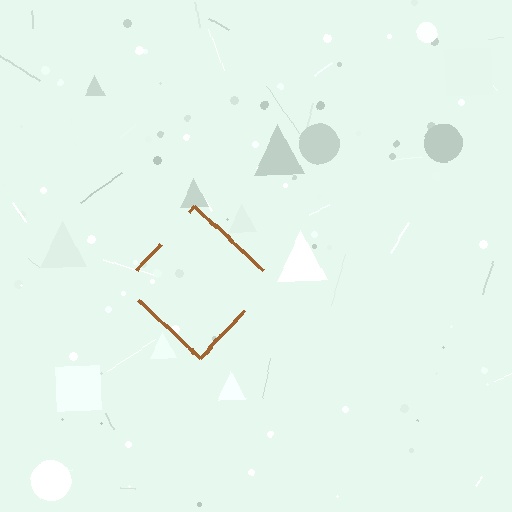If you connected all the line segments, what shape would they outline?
They would outline a diamond.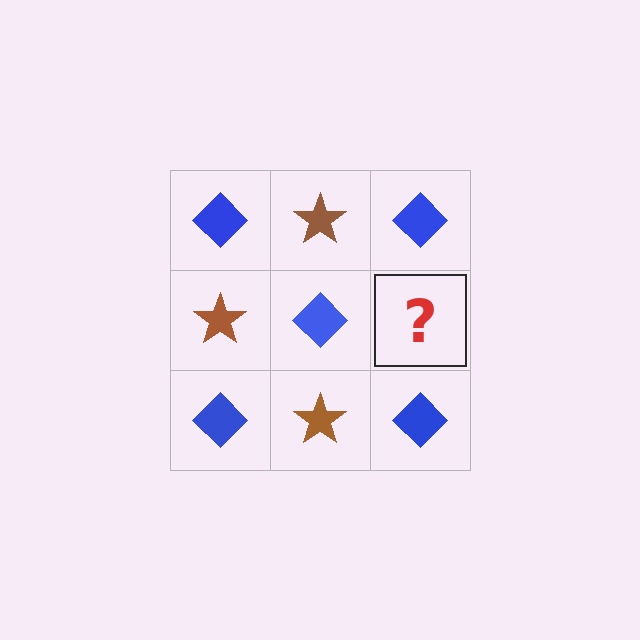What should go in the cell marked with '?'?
The missing cell should contain a brown star.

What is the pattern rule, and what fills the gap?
The rule is that it alternates blue diamond and brown star in a checkerboard pattern. The gap should be filled with a brown star.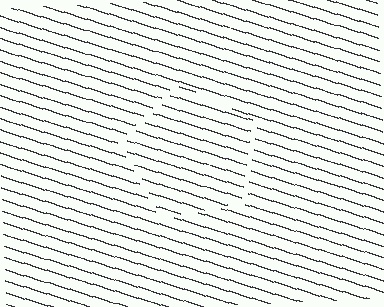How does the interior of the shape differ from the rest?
The interior of the shape contains the same grating, shifted by half a period — the contour is defined by the phase discontinuity where line-ends from the inner and outer gratings abut.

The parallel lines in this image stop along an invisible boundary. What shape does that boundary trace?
An illusory pentagon. The interior of the shape contains the same grating, shifted by half a period — the contour is defined by the phase discontinuity where line-ends from the inner and outer gratings abut.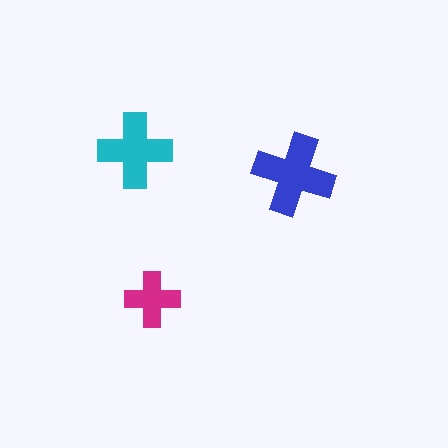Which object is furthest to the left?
The cyan cross is leftmost.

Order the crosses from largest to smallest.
the blue one, the cyan one, the magenta one.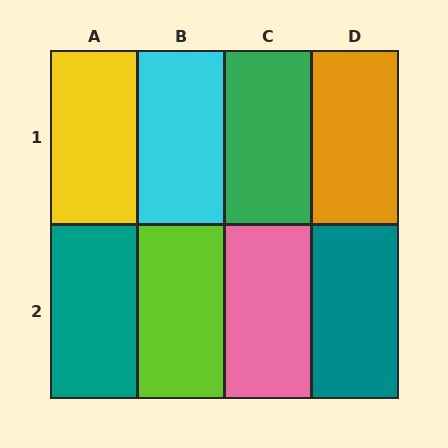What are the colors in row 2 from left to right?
Teal, lime, pink, teal.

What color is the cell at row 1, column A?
Yellow.